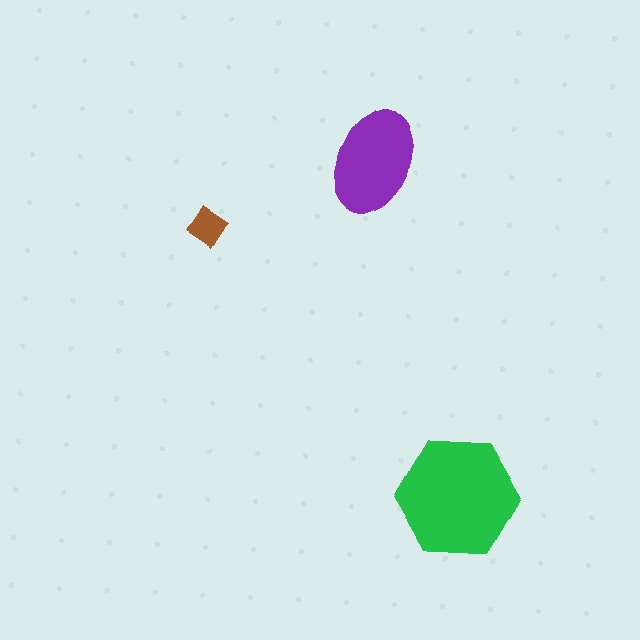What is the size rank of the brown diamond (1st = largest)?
3rd.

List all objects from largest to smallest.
The green hexagon, the purple ellipse, the brown diamond.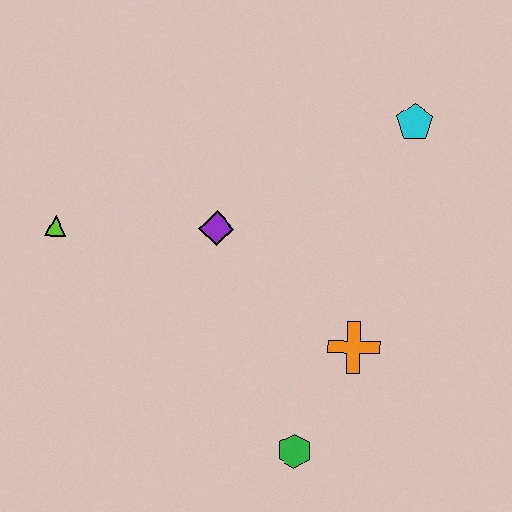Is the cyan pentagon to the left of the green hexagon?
No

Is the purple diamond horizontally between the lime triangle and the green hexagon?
Yes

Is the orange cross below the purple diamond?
Yes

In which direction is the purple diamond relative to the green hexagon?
The purple diamond is above the green hexagon.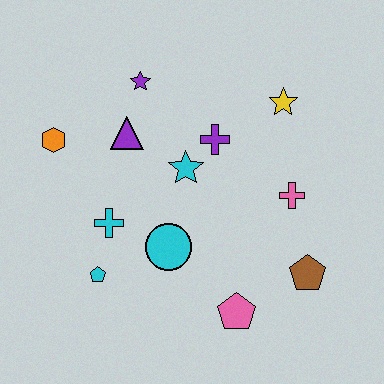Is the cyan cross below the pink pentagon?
No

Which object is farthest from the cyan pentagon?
The yellow star is farthest from the cyan pentagon.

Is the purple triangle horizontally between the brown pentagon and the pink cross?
No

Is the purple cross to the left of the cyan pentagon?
No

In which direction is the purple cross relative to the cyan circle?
The purple cross is above the cyan circle.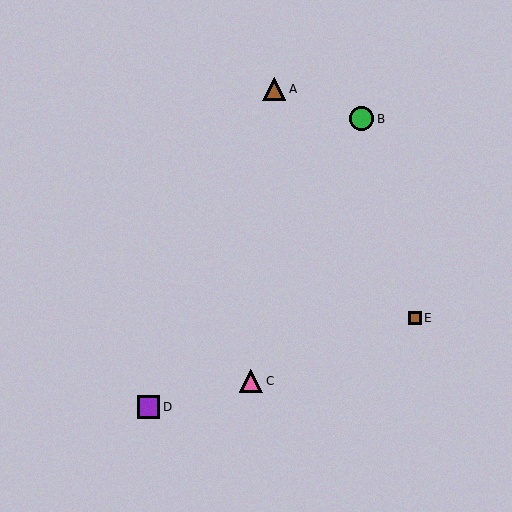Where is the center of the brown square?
The center of the brown square is at (415, 318).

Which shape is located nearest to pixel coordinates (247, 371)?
The pink triangle (labeled C) at (251, 381) is nearest to that location.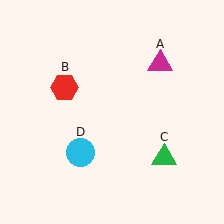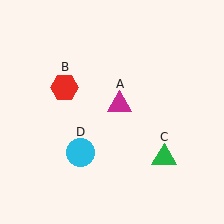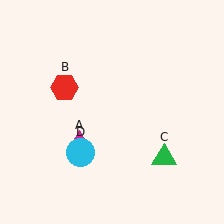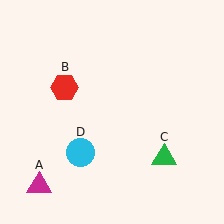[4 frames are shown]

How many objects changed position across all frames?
1 object changed position: magenta triangle (object A).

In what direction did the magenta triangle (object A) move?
The magenta triangle (object A) moved down and to the left.